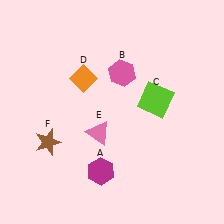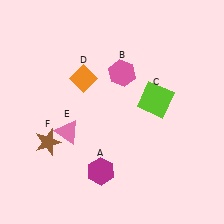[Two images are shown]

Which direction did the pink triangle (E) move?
The pink triangle (E) moved left.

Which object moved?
The pink triangle (E) moved left.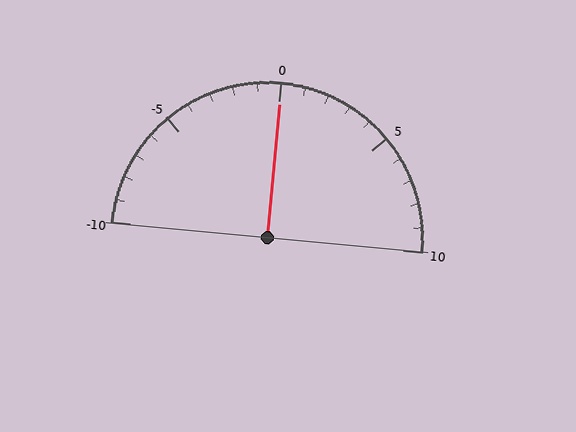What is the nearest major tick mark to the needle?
The nearest major tick mark is 0.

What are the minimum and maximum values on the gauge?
The gauge ranges from -10 to 10.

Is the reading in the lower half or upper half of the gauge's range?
The reading is in the upper half of the range (-10 to 10).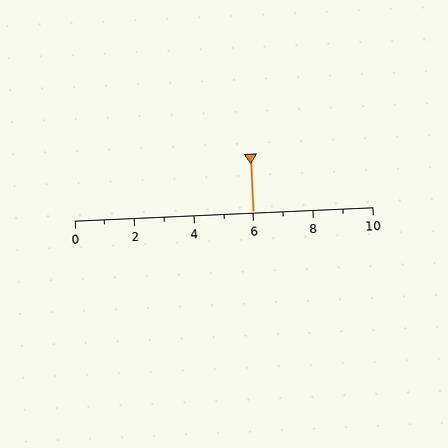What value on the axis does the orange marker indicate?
The marker indicates approximately 6.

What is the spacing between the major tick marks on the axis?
The major ticks are spaced 2 apart.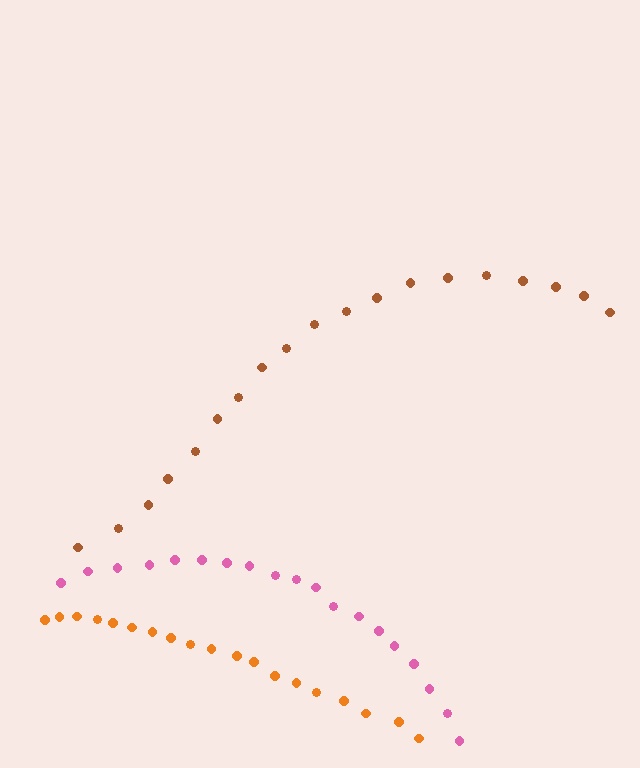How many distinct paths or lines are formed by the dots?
There are 3 distinct paths.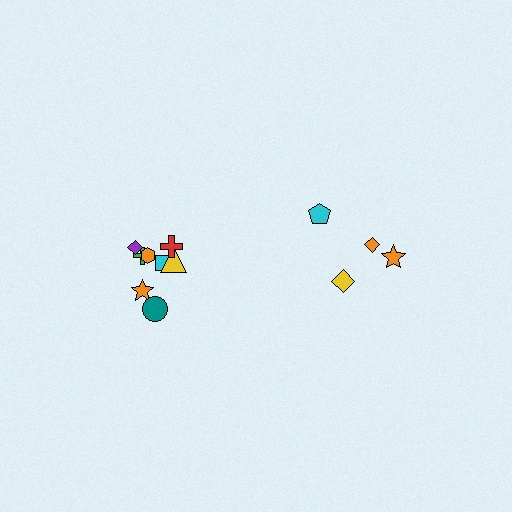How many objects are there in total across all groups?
There are 12 objects.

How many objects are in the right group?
There are 4 objects.